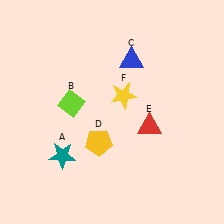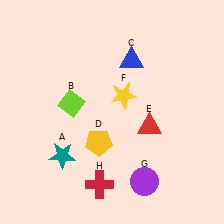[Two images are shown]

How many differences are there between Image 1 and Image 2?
There are 2 differences between the two images.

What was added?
A purple circle (G), a red cross (H) were added in Image 2.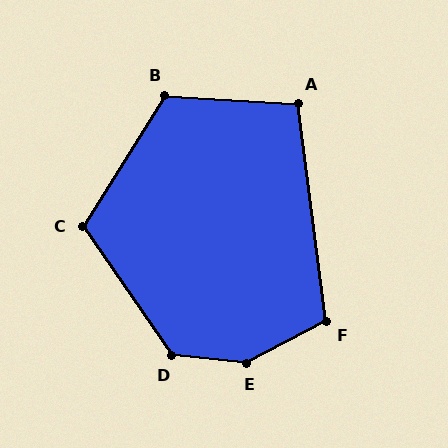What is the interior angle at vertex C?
Approximately 113 degrees (obtuse).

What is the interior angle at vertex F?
Approximately 111 degrees (obtuse).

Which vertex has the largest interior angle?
E, at approximately 146 degrees.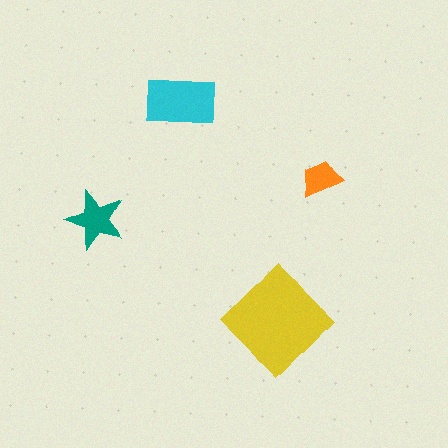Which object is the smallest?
The orange trapezoid.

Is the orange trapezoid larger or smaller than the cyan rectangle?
Smaller.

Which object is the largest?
The yellow diamond.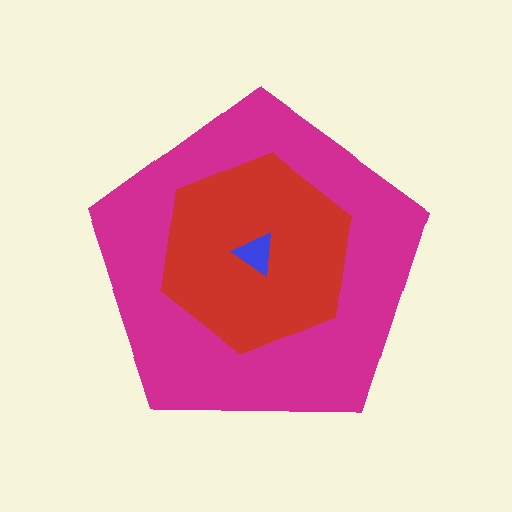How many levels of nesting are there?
3.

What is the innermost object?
The blue triangle.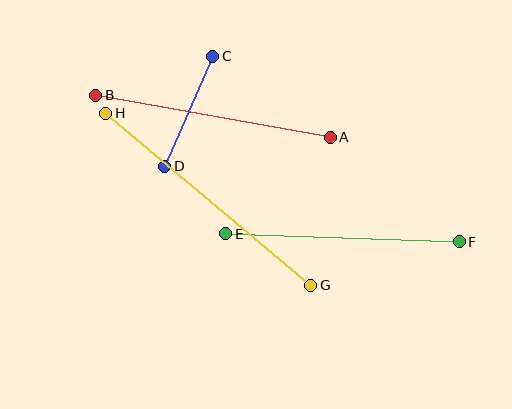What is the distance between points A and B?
The distance is approximately 238 pixels.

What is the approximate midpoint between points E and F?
The midpoint is at approximately (342, 238) pixels.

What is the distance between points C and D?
The distance is approximately 120 pixels.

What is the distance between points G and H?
The distance is approximately 268 pixels.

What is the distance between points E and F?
The distance is approximately 234 pixels.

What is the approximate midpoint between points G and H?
The midpoint is at approximately (208, 199) pixels.